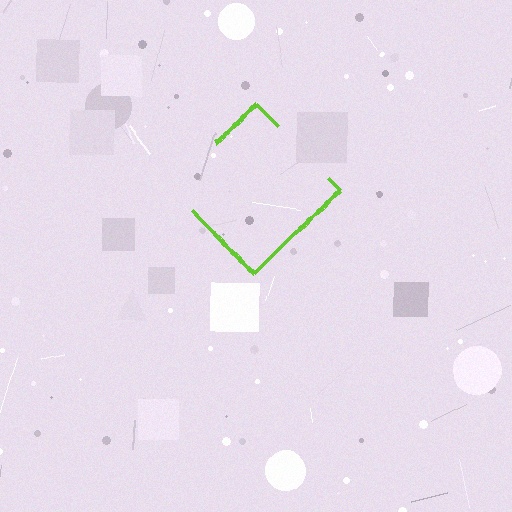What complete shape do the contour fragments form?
The contour fragments form a diamond.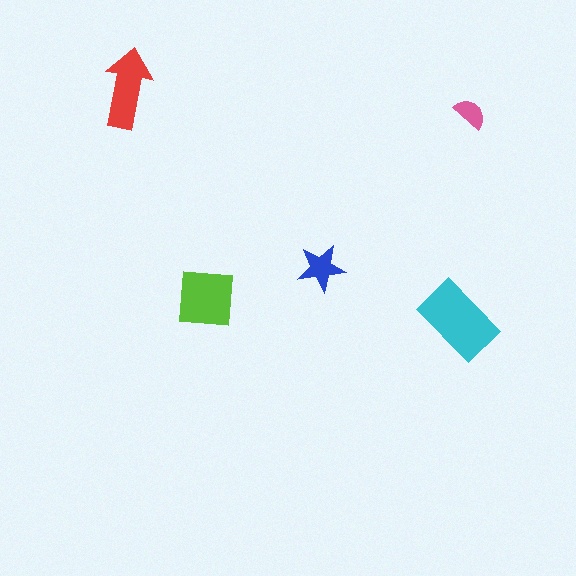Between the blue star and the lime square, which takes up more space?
The lime square.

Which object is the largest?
The cyan rectangle.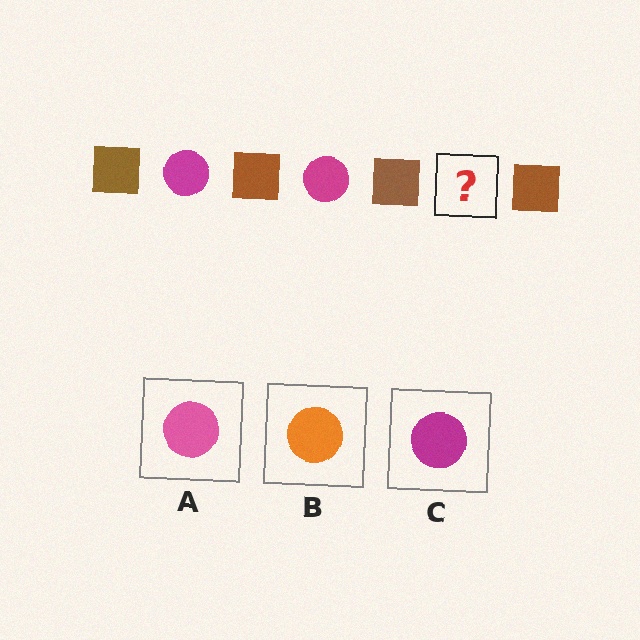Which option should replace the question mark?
Option C.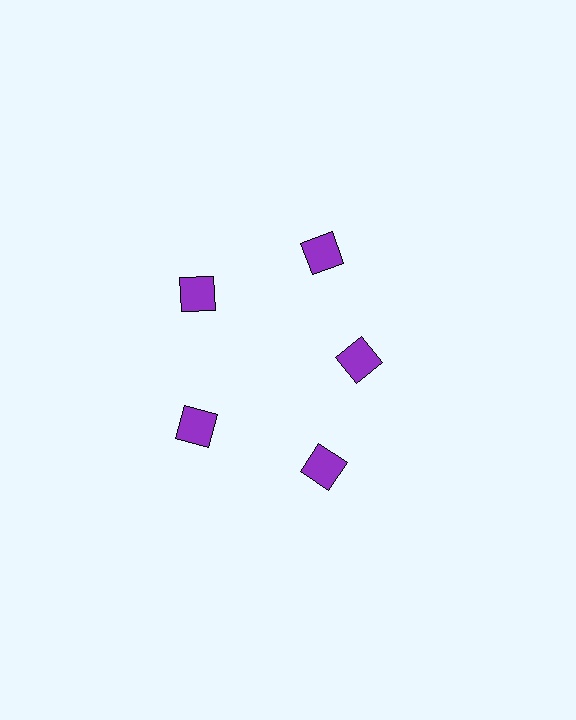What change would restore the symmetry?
The symmetry would be restored by moving it outward, back onto the ring so that all 5 squares sit at equal angles and equal distance from the center.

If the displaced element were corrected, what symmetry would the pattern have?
It would have 5-fold rotational symmetry — the pattern would map onto itself every 72 degrees.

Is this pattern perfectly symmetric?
No. The 5 purple squares are arranged in a ring, but one element near the 3 o'clock position is pulled inward toward the center, breaking the 5-fold rotational symmetry.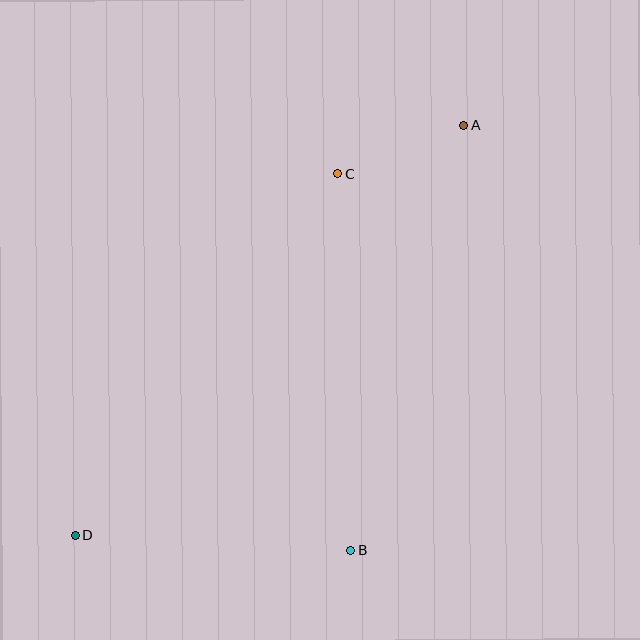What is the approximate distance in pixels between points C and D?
The distance between C and D is approximately 446 pixels.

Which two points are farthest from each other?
Points A and D are farthest from each other.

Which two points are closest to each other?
Points A and C are closest to each other.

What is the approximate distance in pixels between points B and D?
The distance between B and D is approximately 275 pixels.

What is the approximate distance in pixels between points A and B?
The distance between A and B is approximately 440 pixels.